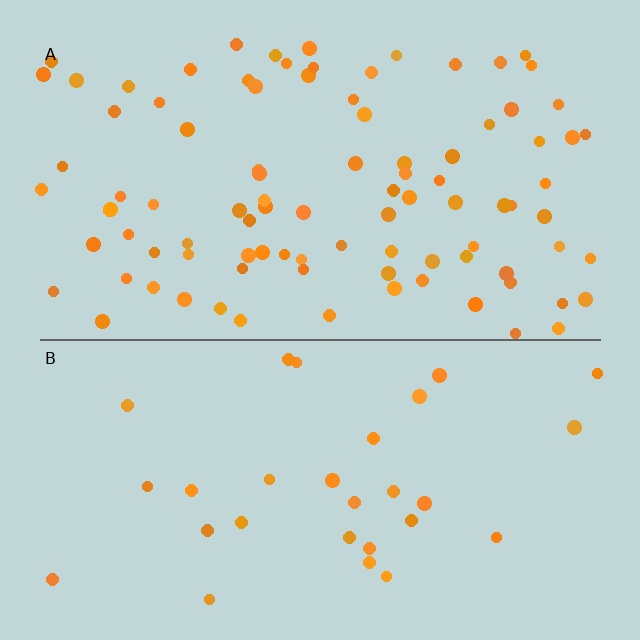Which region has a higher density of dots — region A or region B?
A (the top).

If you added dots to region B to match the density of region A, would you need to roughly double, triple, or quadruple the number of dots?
Approximately triple.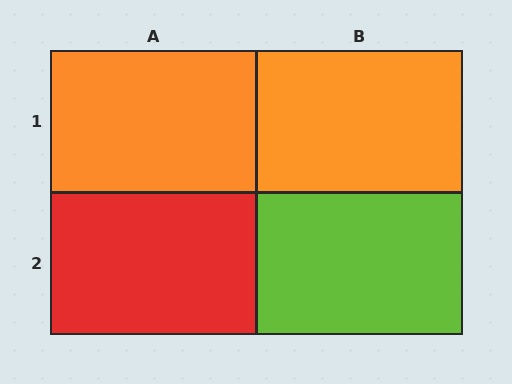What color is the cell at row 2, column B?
Lime.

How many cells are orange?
2 cells are orange.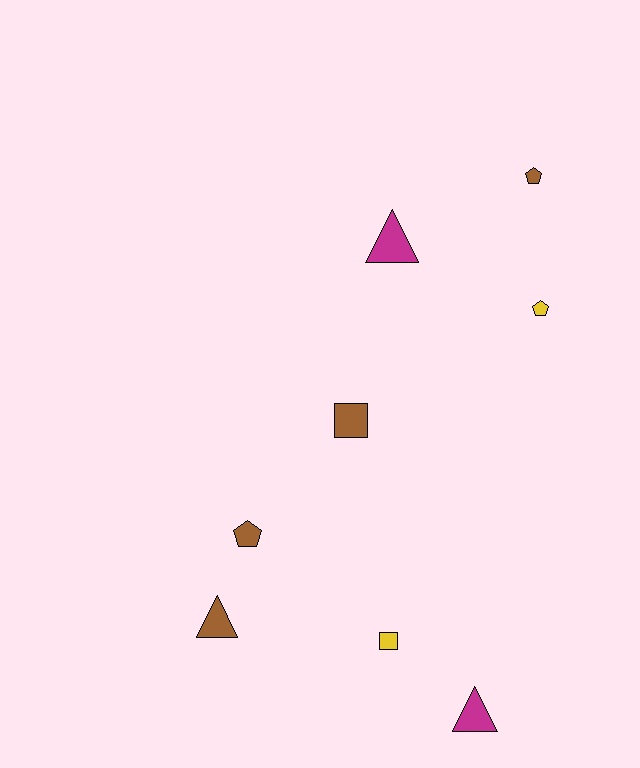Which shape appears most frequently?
Triangle, with 3 objects.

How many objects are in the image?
There are 8 objects.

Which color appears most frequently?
Brown, with 4 objects.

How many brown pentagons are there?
There are 2 brown pentagons.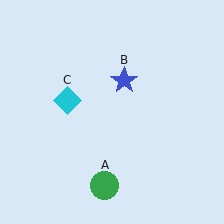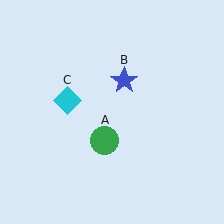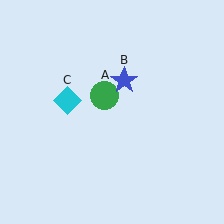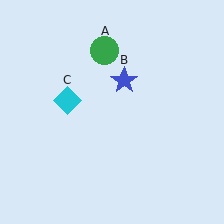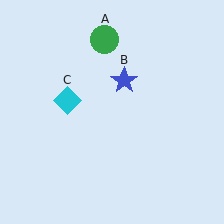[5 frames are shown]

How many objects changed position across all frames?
1 object changed position: green circle (object A).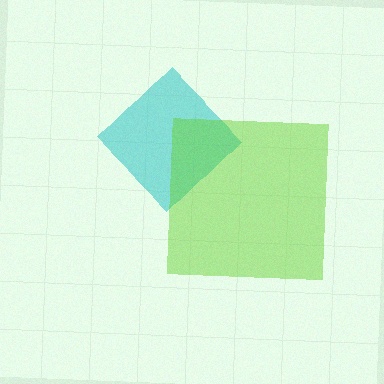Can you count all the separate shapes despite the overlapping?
Yes, there are 2 separate shapes.